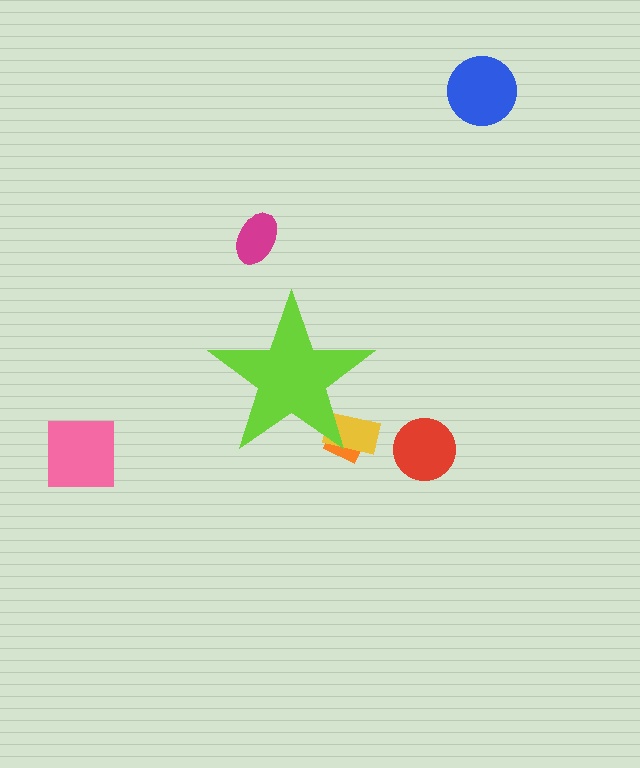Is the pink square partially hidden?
No, the pink square is fully visible.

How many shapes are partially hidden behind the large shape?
2 shapes are partially hidden.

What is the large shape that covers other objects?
A lime star.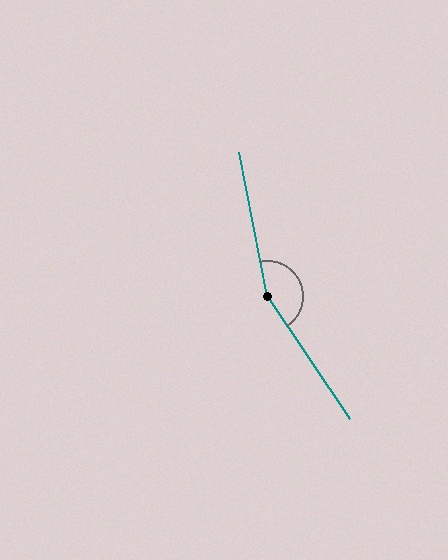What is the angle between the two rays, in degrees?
Approximately 157 degrees.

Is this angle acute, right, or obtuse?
It is obtuse.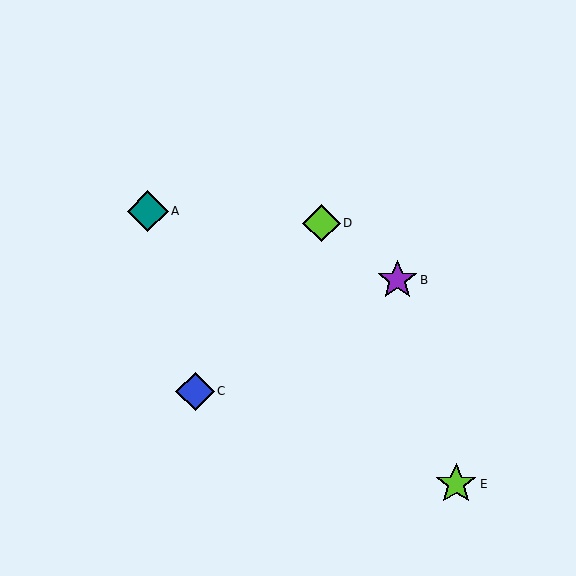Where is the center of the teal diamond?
The center of the teal diamond is at (148, 211).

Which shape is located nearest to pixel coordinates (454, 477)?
The lime star (labeled E) at (456, 484) is nearest to that location.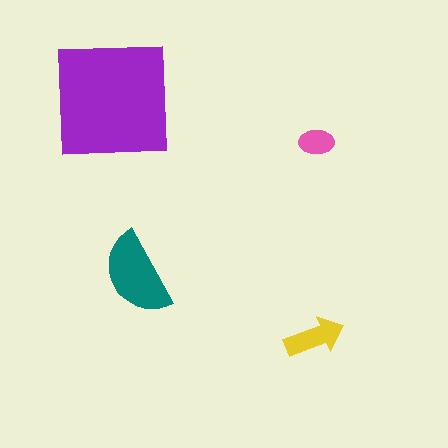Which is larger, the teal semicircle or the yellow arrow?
The teal semicircle.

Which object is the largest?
The purple square.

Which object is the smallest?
The pink ellipse.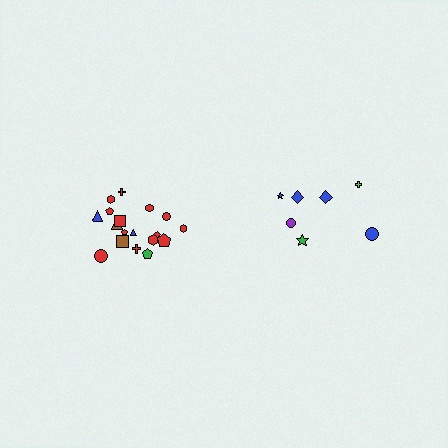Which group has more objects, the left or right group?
The left group.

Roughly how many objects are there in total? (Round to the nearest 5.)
Roughly 25 objects in total.